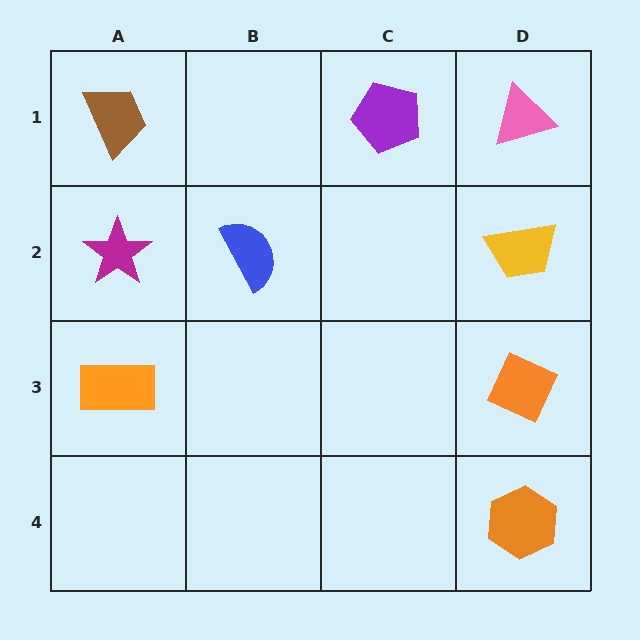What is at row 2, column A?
A magenta star.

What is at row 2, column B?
A blue semicircle.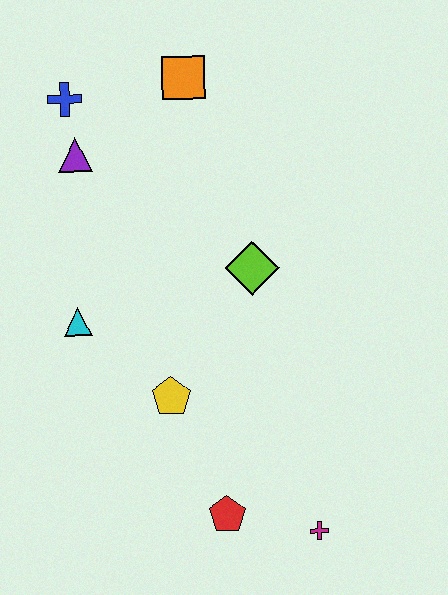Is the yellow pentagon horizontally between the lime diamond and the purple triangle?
Yes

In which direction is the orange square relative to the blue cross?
The orange square is to the right of the blue cross.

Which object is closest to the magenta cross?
The red pentagon is closest to the magenta cross.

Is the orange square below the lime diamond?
No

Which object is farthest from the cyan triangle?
The magenta cross is farthest from the cyan triangle.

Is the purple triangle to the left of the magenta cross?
Yes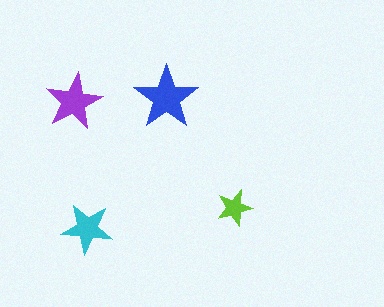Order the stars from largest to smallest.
the blue one, the purple one, the cyan one, the lime one.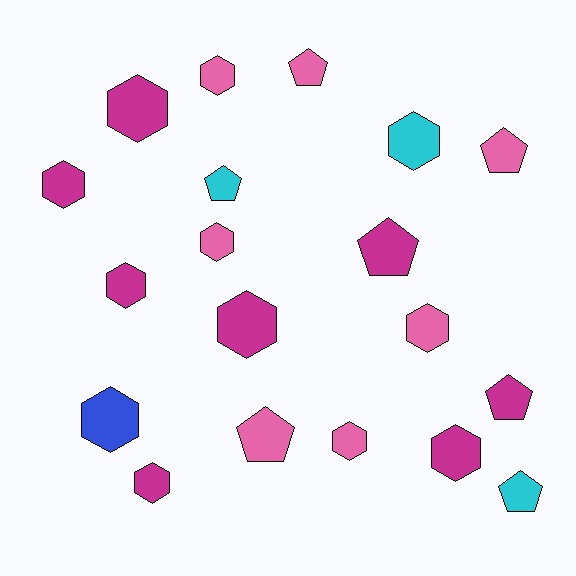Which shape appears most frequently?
Hexagon, with 12 objects.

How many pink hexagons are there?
There are 4 pink hexagons.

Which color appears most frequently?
Magenta, with 8 objects.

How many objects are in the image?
There are 19 objects.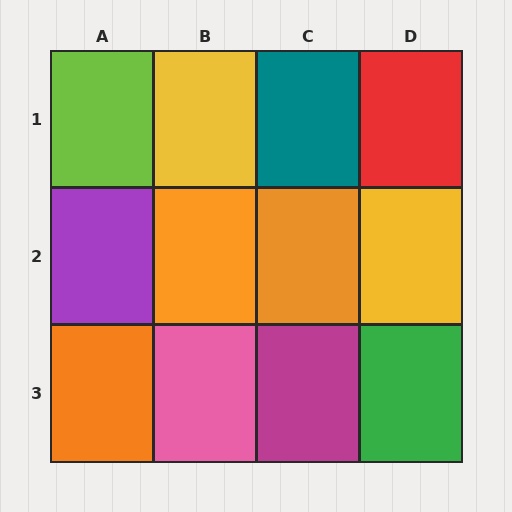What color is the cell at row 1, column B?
Yellow.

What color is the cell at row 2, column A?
Purple.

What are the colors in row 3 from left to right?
Orange, pink, magenta, green.